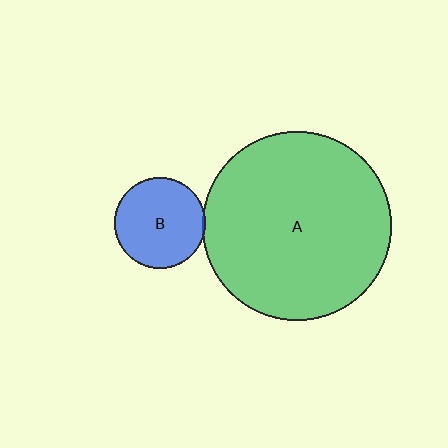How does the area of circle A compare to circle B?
Approximately 4.3 times.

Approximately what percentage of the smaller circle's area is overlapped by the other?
Approximately 5%.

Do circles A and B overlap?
Yes.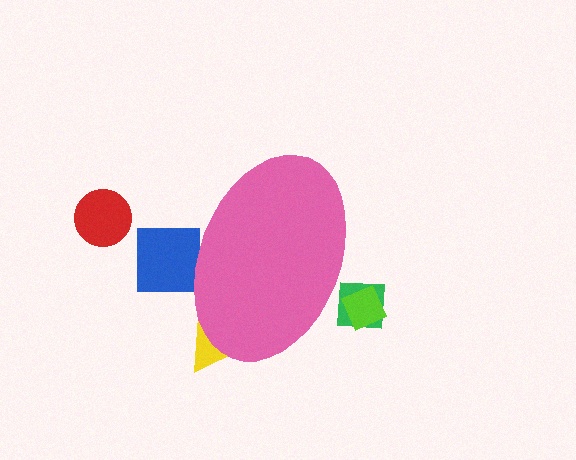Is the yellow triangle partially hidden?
Yes, the yellow triangle is partially hidden behind the pink ellipse.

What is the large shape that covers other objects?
A pink ellipse.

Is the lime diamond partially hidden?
Yes, the lime diamond is partially hidden behind the pink ellipse.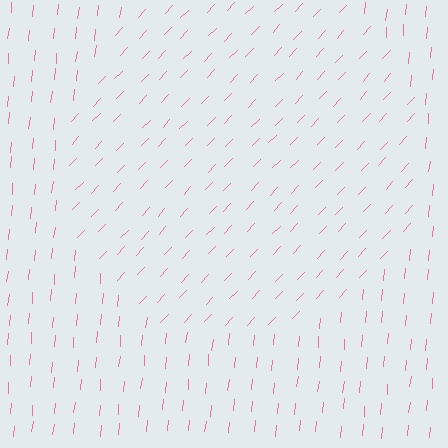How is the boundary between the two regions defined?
The boundary is defined purely by a change in line orientation (approximately 37 degrees difference). All lines are the same color and thickness.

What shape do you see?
I see a circle.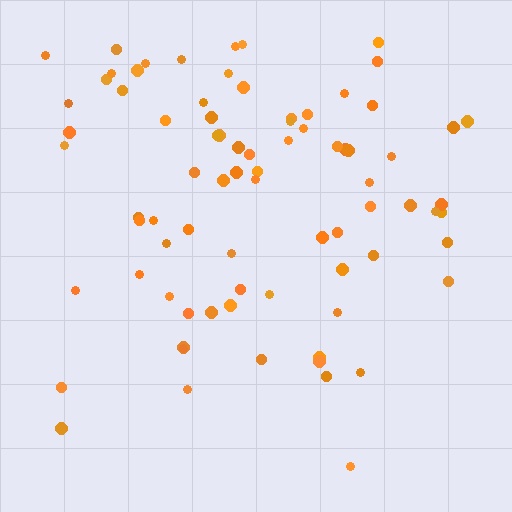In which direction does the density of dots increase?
From bottom to top, with the top side densest.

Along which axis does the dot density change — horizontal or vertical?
Vertical.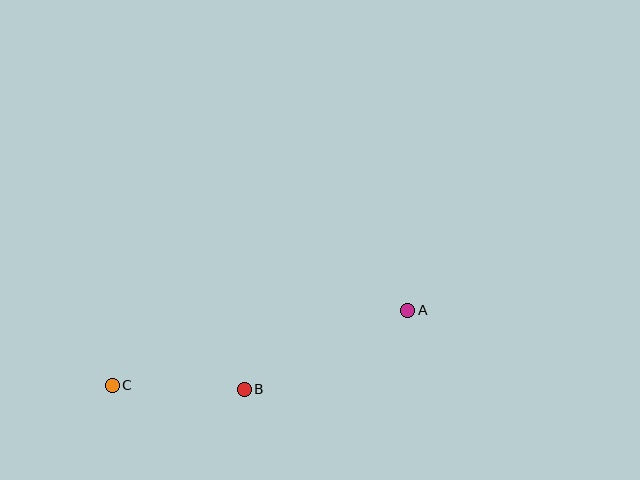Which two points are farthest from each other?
Points A and C are farthest from each other.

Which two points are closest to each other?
Points B and C are closest to each other.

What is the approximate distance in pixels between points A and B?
The distance between A and B is approximately 182 pixels.